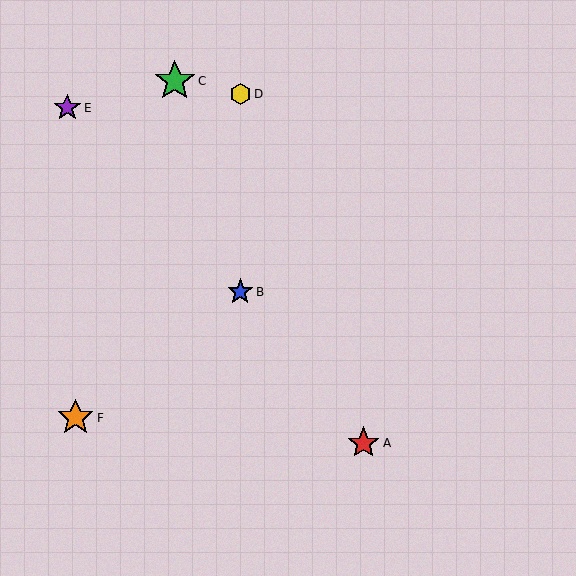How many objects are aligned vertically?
2 objects (B, D) are aligned vertically.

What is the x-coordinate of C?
Object C is at x≈175.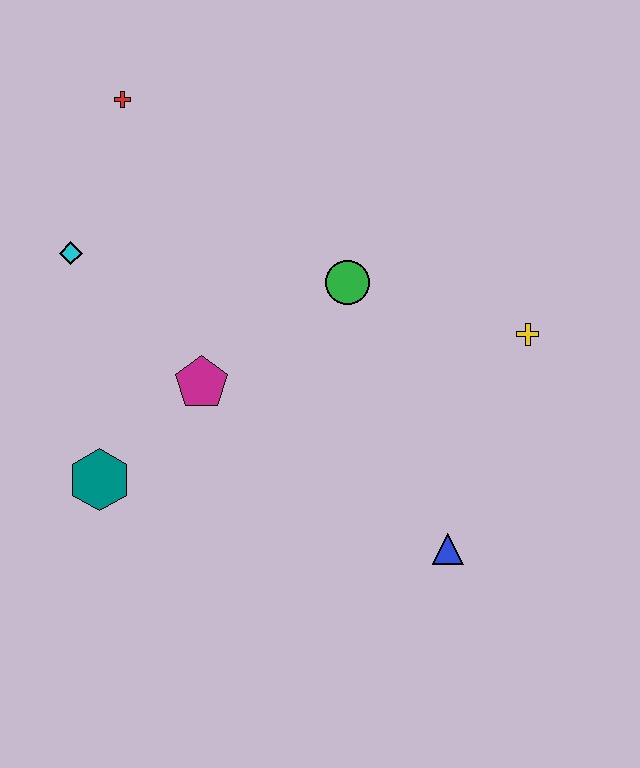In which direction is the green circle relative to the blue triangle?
The green circle is above the blue triangle.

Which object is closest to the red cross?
The cyan diamond is closest to the red cross.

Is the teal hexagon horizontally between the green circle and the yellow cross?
No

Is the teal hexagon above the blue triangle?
Yes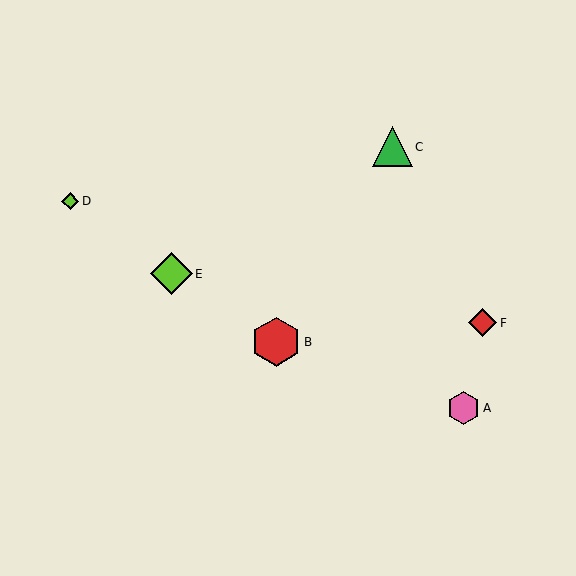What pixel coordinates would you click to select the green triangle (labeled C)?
Click at (392, 147) to select the green triangle C.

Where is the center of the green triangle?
The center of the green triangle is at (392, 147).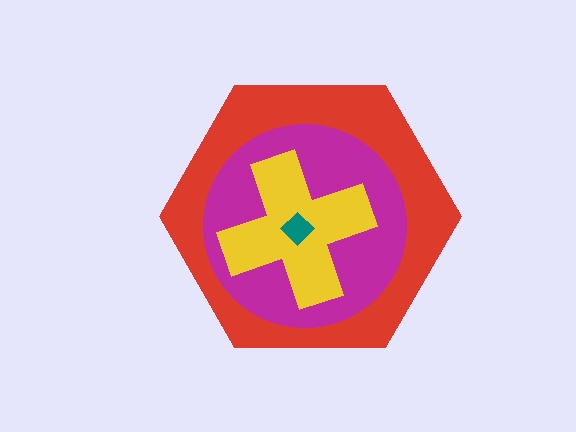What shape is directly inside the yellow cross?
The teal diamond.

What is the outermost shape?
The red hexagon.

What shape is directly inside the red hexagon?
The magenta circle.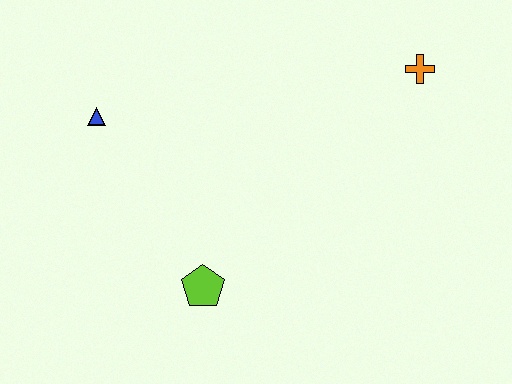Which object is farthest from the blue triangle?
The orange cross is farthest from the blue triangle.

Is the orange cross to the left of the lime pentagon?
No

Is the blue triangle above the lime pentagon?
Yes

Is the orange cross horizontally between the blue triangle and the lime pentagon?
No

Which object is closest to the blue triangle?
The lime pentagon is closest to the blue triangle.